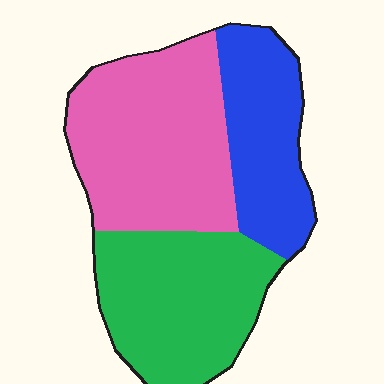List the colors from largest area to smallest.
From largest to smallest: pink, green, blue.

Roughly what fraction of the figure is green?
Green takes up about one third (1/3) of the figure.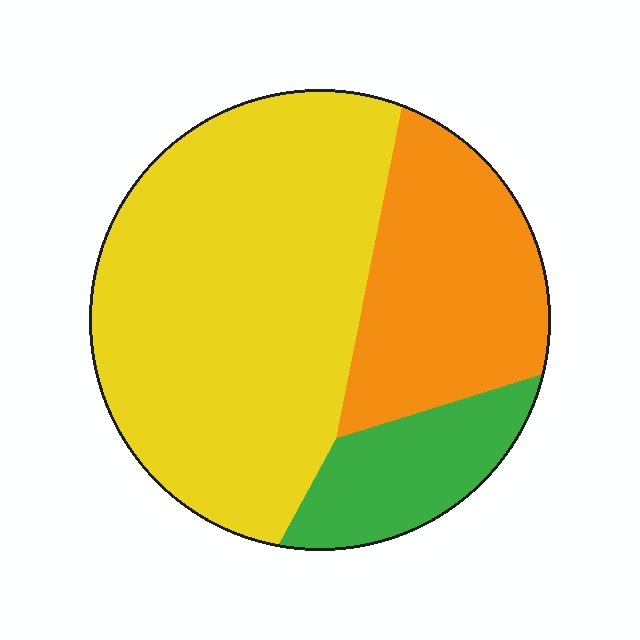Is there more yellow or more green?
Yellow.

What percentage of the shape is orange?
Orange covers around 25% of the shape.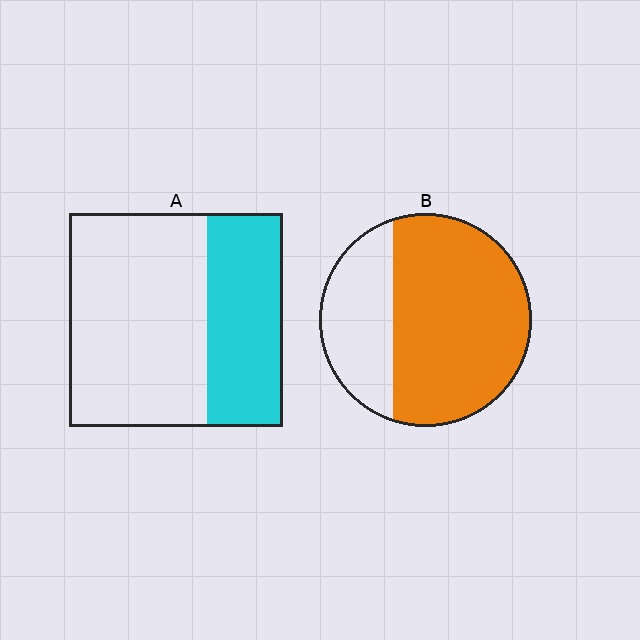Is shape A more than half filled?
No.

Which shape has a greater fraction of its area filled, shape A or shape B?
Shape B.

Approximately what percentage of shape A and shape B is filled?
A is approximately 35% and B is approximately 70%.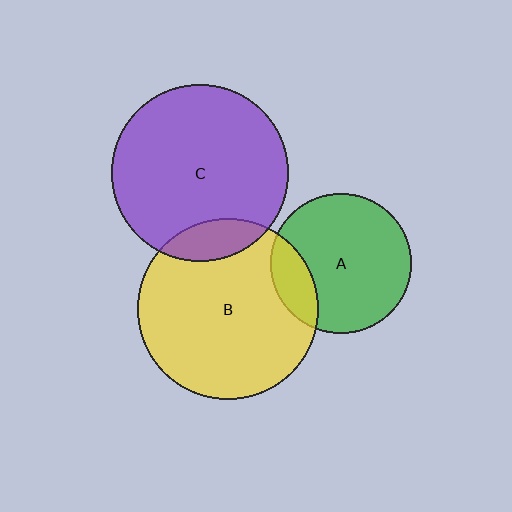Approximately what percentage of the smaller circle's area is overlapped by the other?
Approximately 15%.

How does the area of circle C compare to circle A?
Approximately 1.6 times.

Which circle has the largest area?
Circle B (yellow).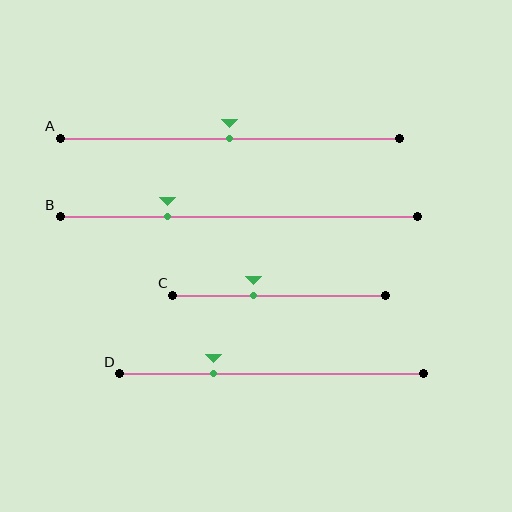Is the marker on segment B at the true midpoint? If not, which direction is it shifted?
No, the marker on segment B is shifted to the left by about 20% of the segment length.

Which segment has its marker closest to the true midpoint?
Segment A has its marker closest to the true midpoint.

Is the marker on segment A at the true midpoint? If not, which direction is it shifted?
Yes, the marker on segment A is at the true midpoint.